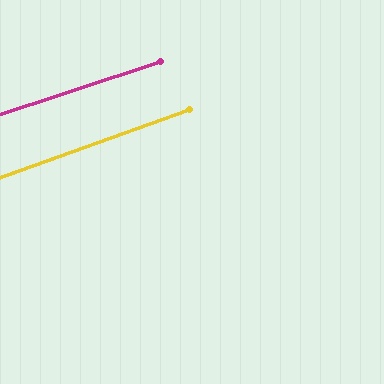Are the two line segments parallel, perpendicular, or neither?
Parallel — their directions differ by only 1.6°.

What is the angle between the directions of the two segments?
Approximately 2 degrees.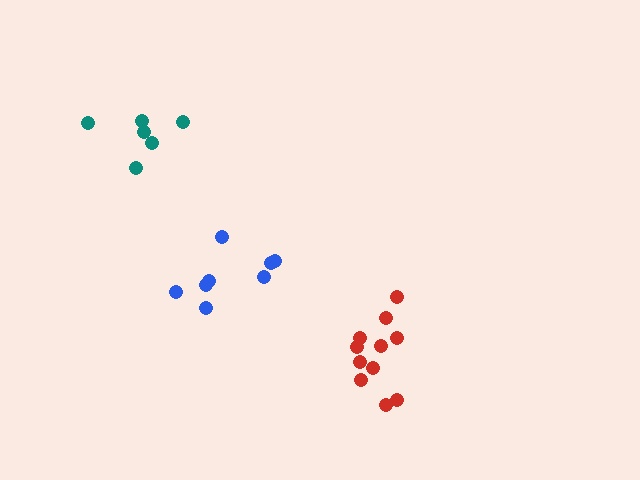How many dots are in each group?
Group 1: 11 dots, Group 2: 6 dots, Group 3: 8 dots (25 total).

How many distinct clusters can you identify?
There are 3 distinct clusters.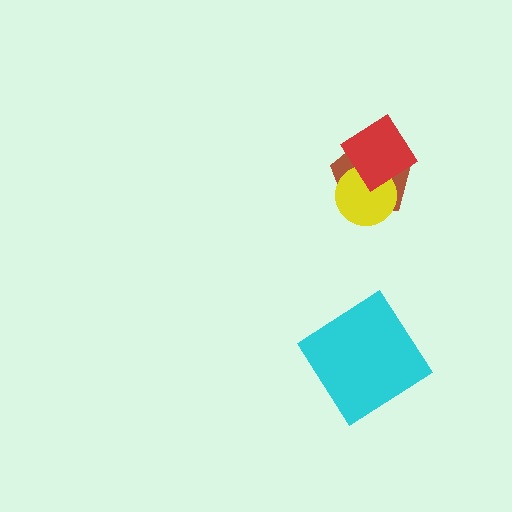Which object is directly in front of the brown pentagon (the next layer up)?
The yellow circle is directly in front of the brown pentagon.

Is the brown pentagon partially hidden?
Yes, it is partially covered by another shape.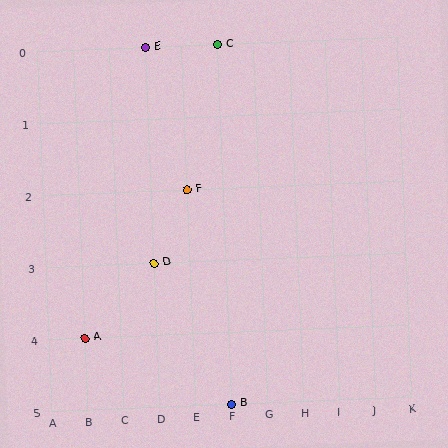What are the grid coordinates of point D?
Point D is at grid coordinates (D, 3).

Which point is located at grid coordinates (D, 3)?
Point D is at (D, 3).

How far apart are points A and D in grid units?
Points A and D are 2 columns and 1 row apart (about 2.2 grid units diagonally).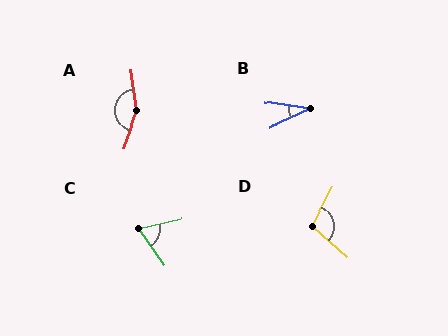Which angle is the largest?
A, at approximately 153 degrees.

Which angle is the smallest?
B, at approximately 33 degrees.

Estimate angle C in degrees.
Approximately 67 degrees.